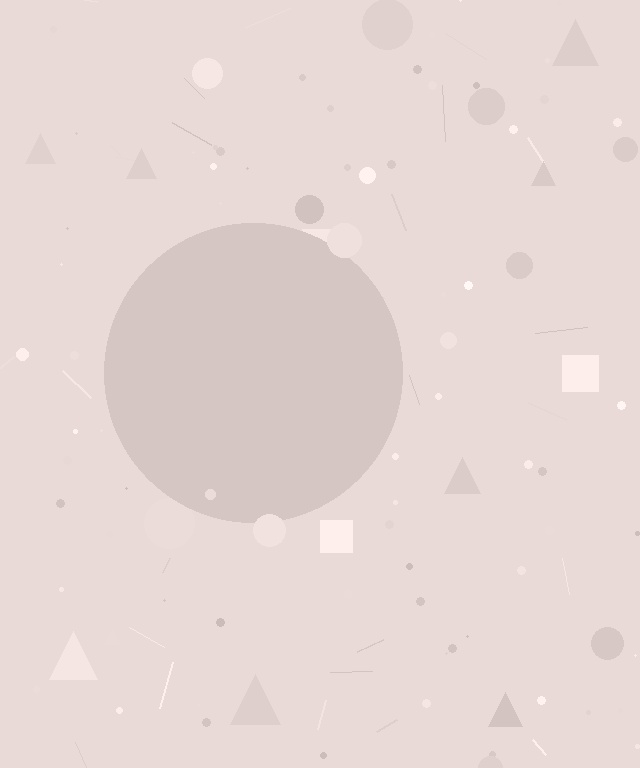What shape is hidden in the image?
A circle is hidden in the image.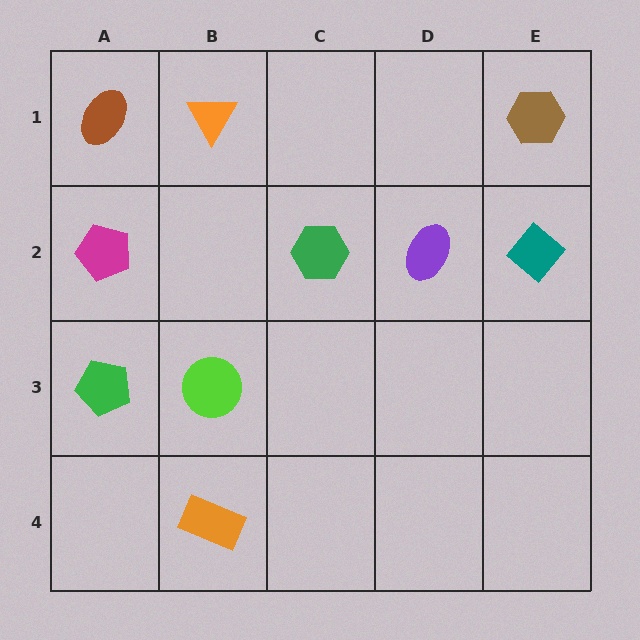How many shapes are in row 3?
2 shapes.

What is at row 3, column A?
A green pentagon.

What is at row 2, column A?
A magenta pentagon.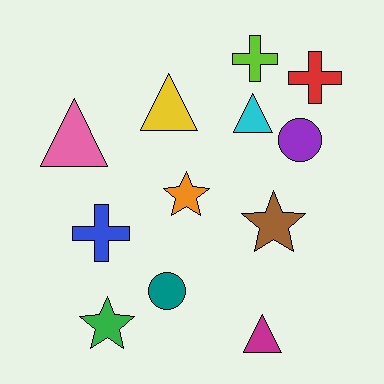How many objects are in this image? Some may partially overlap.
There are 12 objects.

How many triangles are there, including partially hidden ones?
There are 4 triangles.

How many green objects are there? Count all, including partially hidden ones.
There is 1 green object.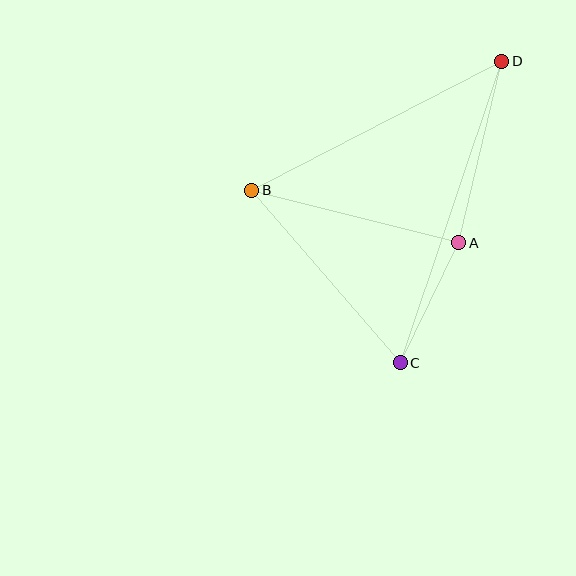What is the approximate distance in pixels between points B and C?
The distance between B and C is approximately 228 pixels.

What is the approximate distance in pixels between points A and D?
The distance between A and D is approximately 187 pixels.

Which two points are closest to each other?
Points A and C are closest to each other.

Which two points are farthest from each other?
Points C and D are farthest from each other.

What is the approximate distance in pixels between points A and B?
The distance between A and B is approximately 213 pixels.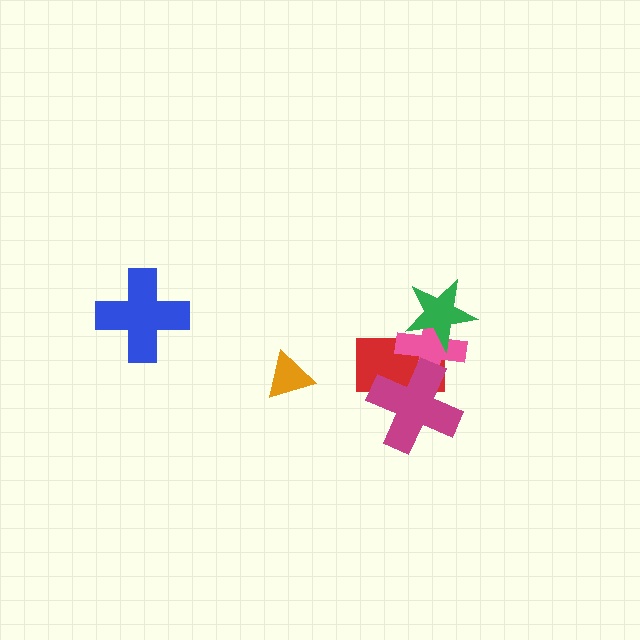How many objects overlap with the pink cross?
3 objects overlap with the pink cross.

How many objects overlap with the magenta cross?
2 objects overlap with the magenta cross.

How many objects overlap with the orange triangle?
0 objects overlap with the orange triangle.